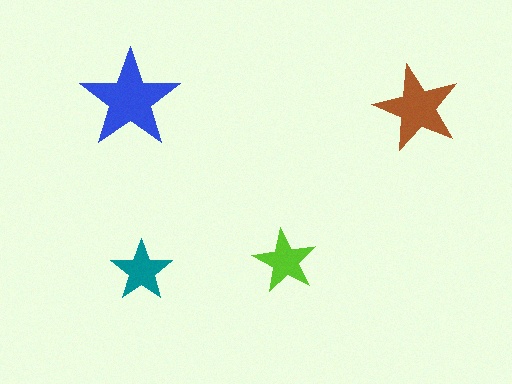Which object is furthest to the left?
The blue star is leftmost.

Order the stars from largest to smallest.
the blue one, the brown one, the lime one, the teal one.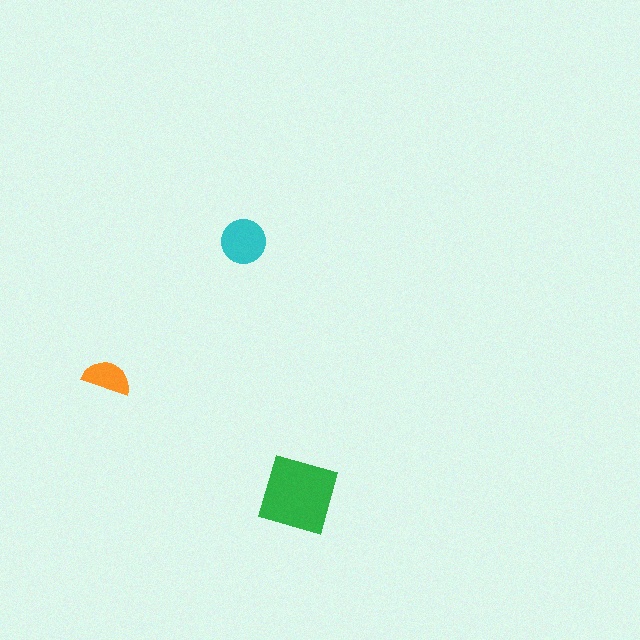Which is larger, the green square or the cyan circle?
The green square.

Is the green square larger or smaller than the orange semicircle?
Larger.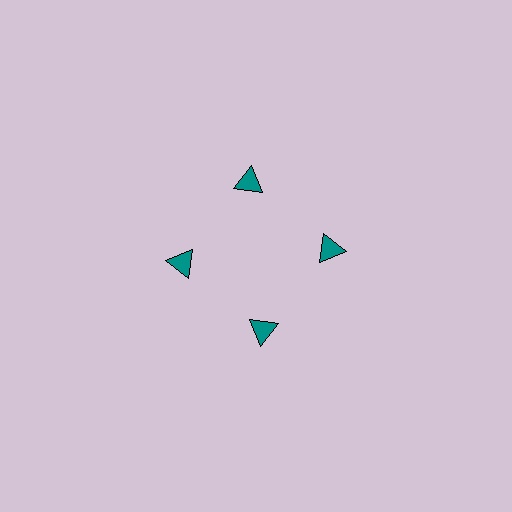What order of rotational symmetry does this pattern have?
This pattern has 4-fold rotational symmetry.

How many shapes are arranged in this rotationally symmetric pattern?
There are 4 shapes, arranged in 4 groups of 1.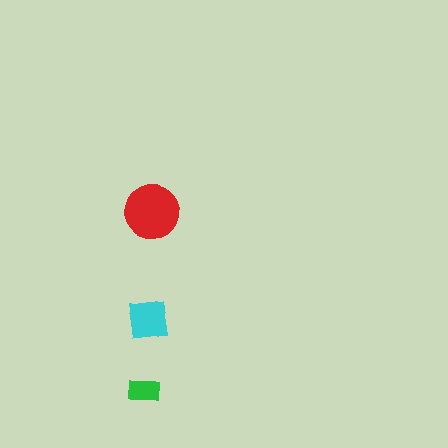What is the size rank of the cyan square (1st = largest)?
2nd.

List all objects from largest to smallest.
The red circle, the cyan square, the green rectangle.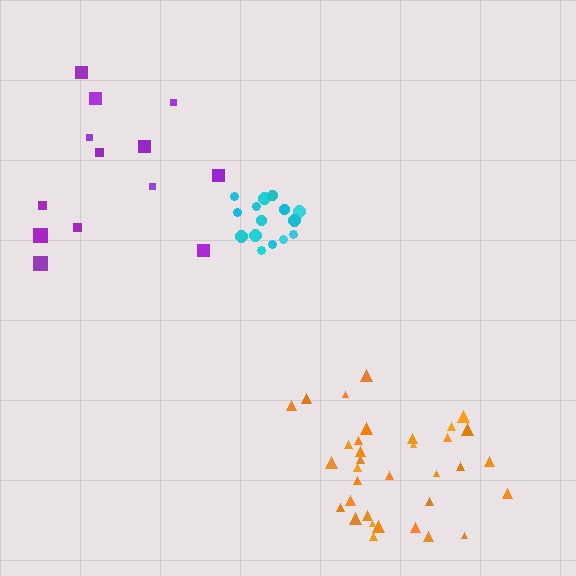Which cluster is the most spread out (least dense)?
Purple.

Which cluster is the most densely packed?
Cyan.